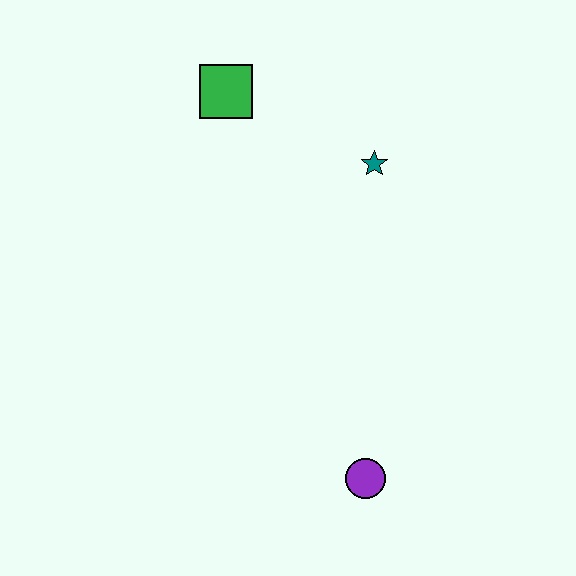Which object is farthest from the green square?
The purple circle is farthest from the green square.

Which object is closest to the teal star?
The green square is closest to the teal star.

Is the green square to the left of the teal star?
Yes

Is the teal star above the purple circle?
Yes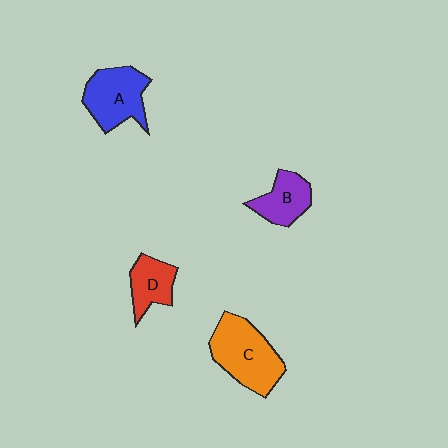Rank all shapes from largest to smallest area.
From largest to smallest: C (orange), A (blue), B (purple), D (red).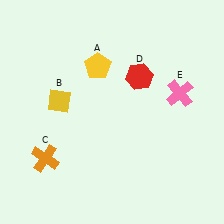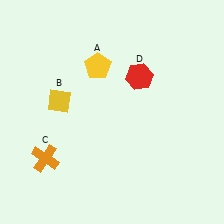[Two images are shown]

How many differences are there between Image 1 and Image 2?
There is 1 difference between the two images.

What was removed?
The pink cross (E) was removed in Image 2.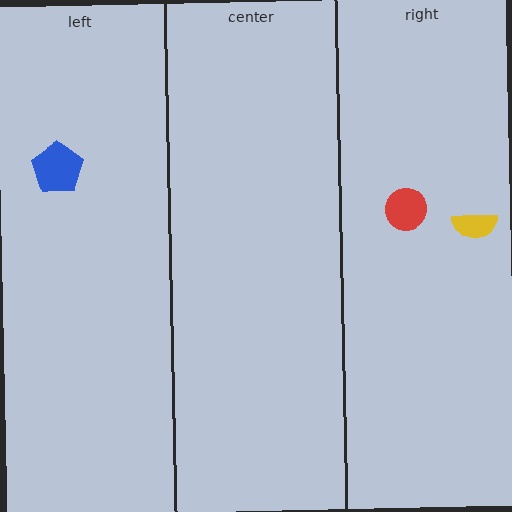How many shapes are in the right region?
2.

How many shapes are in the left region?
1.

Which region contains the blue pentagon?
The left region.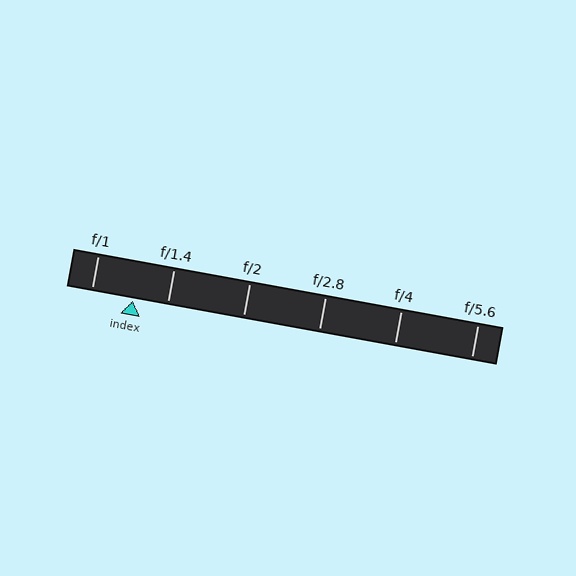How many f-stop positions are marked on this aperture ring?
There are 6 f-stop positions marked.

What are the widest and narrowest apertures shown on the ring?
The widest aperture shown is f/1 and the narrowest is f/5.6.